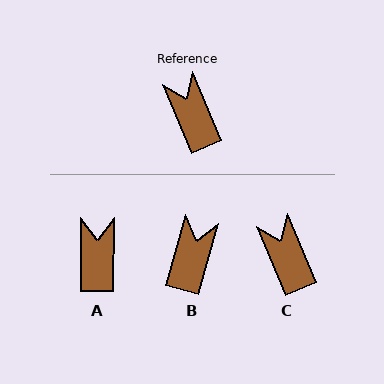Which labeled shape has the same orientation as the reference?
C.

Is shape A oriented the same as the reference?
No, it is off by about 23 degrees.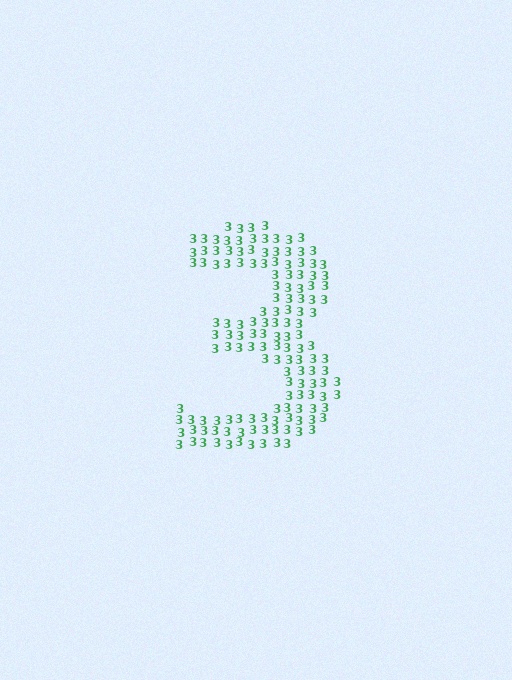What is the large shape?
The large shape is the digit 3.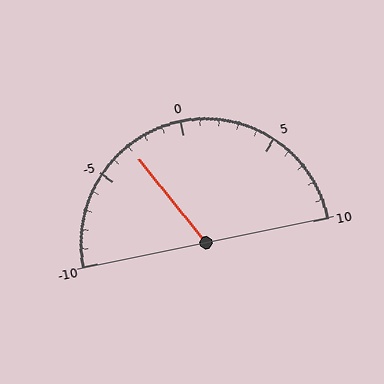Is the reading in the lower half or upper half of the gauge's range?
The reading is in the lower half of the range (-10 to 10).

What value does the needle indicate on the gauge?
The needle indicates approximately -3.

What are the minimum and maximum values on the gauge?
The gauge ranges from -10 to 10.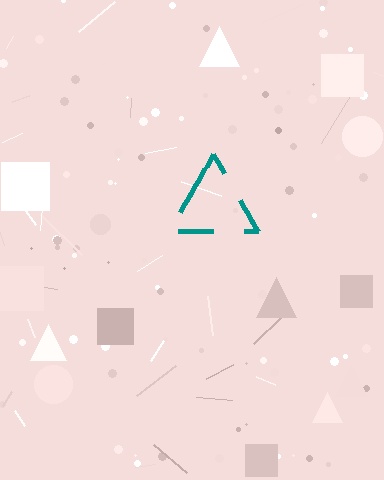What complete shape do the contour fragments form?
The contour fragments form a triangle.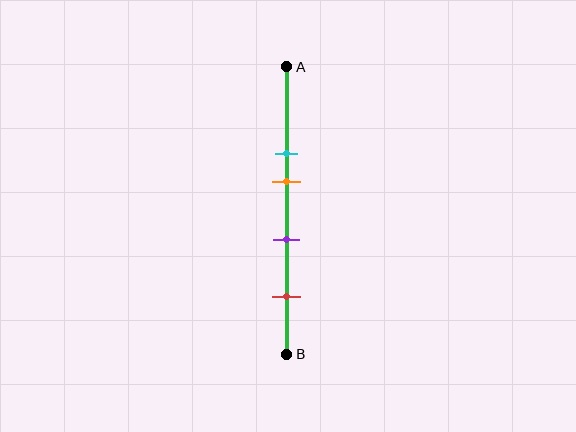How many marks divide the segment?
There are 4 marks dividing the segment.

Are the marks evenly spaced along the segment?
No, the marks are not evenly spaced.